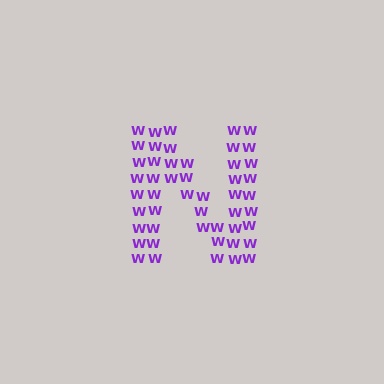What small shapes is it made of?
It is made of small letter W's.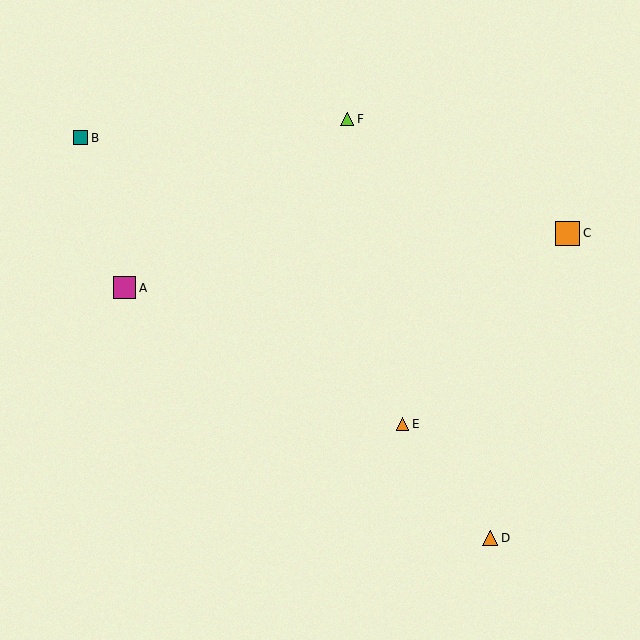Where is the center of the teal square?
The center of the teal square is at (81, 138).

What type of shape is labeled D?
Shape D is an orange triangle.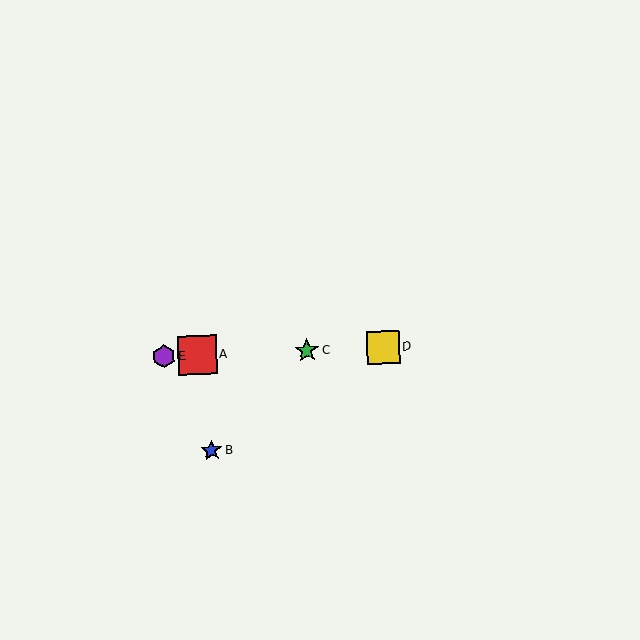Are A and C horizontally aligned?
Yes, both are at y≈355.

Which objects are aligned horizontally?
Objects A, C, D, E are aligned horizontally.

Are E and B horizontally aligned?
No, E is at y≈356 and B is at y≈450.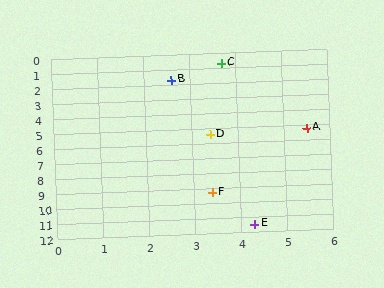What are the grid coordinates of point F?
Point F is at approximately (3.4, 9.3).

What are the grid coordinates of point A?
Point A is at approximately (5.5, 5.2).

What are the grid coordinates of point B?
Point B is at approximately (2.6, 1.7).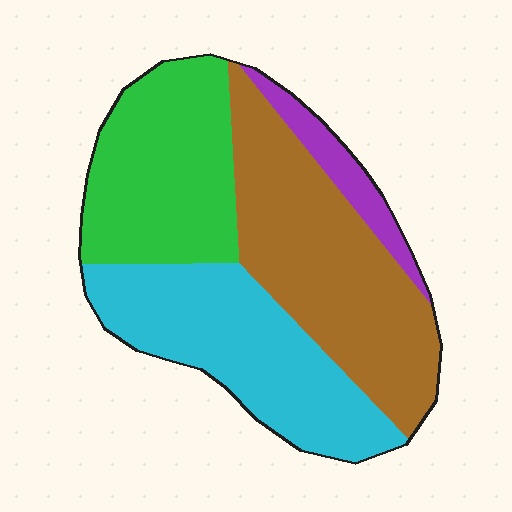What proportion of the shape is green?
Green covers around 25% of the shape.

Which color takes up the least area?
Purple, at roughly 5%.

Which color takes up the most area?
Brown, at roughly 35%.